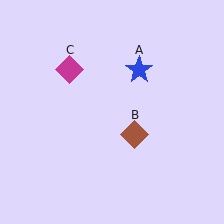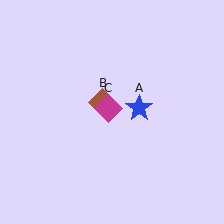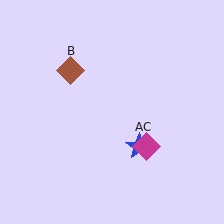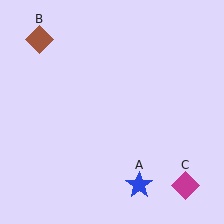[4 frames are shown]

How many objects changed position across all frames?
3 objects changed position: blue star (object A), brown diamond (object B), magenta diamond (object C).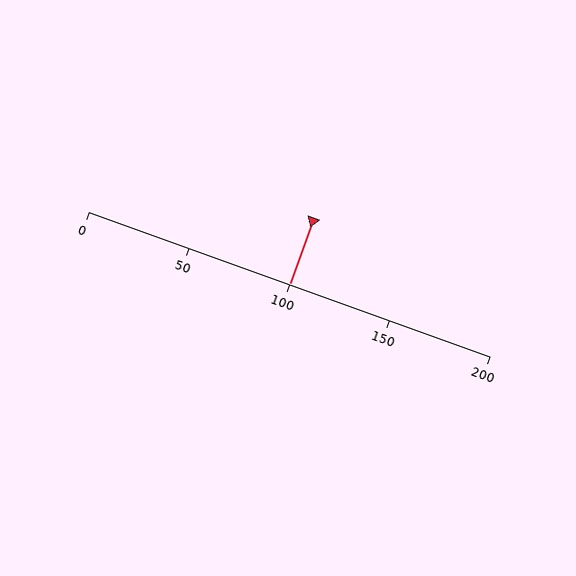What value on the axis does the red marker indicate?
The marker indicates approximately 100.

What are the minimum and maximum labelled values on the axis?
The axis runs from 0 to 200.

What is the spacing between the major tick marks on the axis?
The major ticks are spaced 50 apart.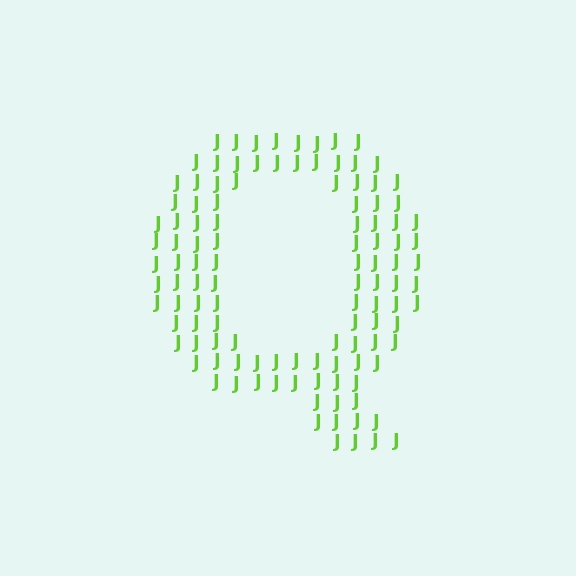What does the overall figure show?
The overall figure shows the letter Q.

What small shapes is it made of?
It is made of small letter J's.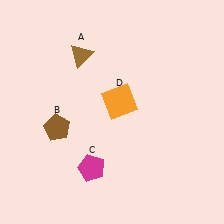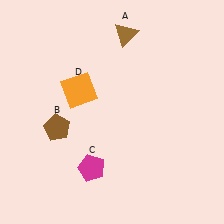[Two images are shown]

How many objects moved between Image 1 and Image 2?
2 objects moved between the two images.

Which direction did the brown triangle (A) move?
The brown triangle (A) moved right.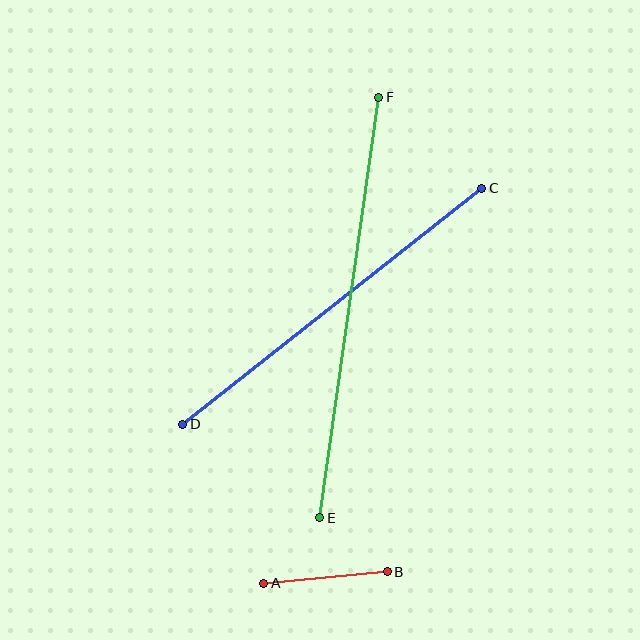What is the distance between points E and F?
The distance is approximately 424 pixels.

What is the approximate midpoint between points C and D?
The midpoint is at approximately (332, 306) pixels.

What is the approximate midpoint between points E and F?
The midpoint is at approximately (349, 308) pixels.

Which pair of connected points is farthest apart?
Points E and F are farthest apart.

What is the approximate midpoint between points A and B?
The midpoint is at approximately (326, 577) pixels.